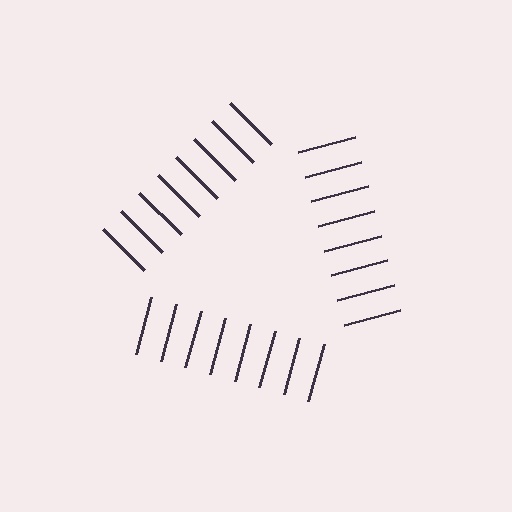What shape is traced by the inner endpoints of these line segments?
An illusory triangle — the line segments terminate on its edges but no continuous stroke is drawn.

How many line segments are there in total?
24 — 8 along each of the 3 edges.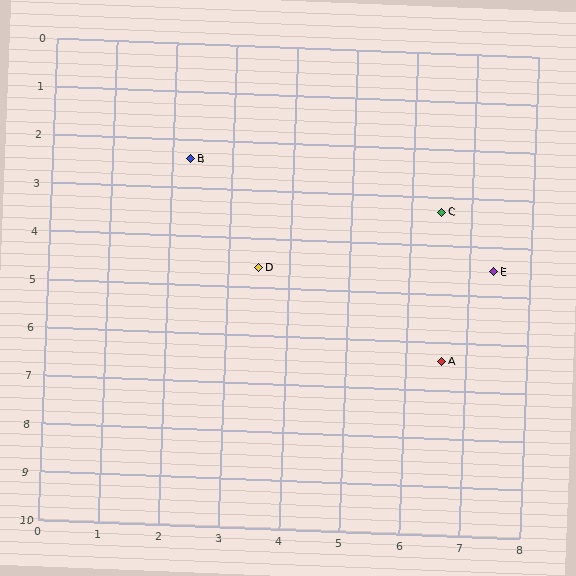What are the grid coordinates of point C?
Point C is at approximately (6.5, 3.3).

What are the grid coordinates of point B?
Point B is at approximately (2.3, 2.4).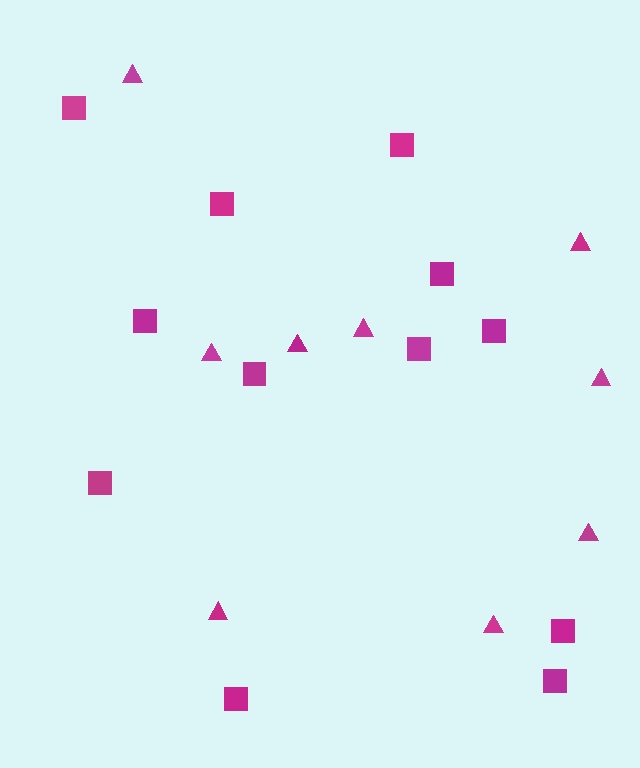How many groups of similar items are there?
There are 2 groups: one group of triangles (9) and one group of squares (12).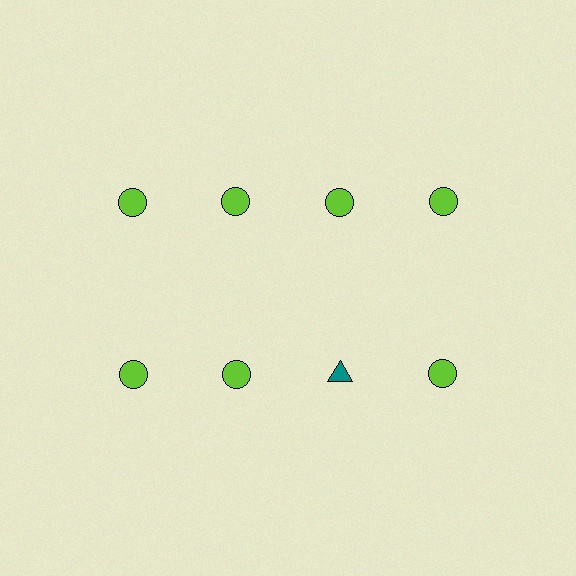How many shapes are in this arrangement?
There are 8 shapes arranged in a grid pattern.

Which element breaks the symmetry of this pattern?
The teal triangle in the second row, center column breaks the symmetry. All other shapes are lime circles.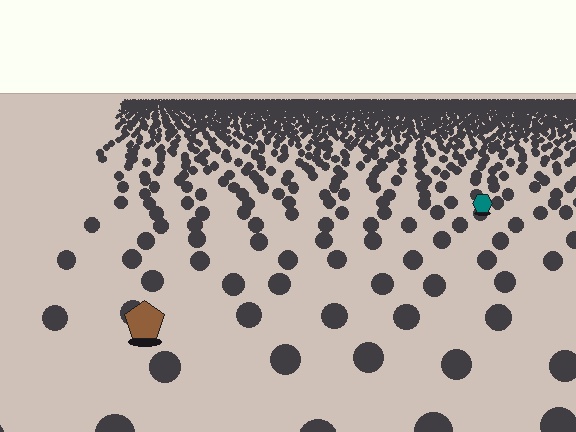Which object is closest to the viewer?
The brown pentagon is closest. The texture marks near it are larger and more spread out.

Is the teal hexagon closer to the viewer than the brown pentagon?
No. The brown pentagon is closer — you can tell from the texture gradient: the ground texture is coarser near it.